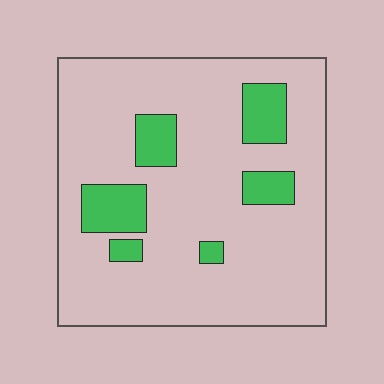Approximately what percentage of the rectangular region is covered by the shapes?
Approximately 15%.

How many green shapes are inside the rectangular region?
6.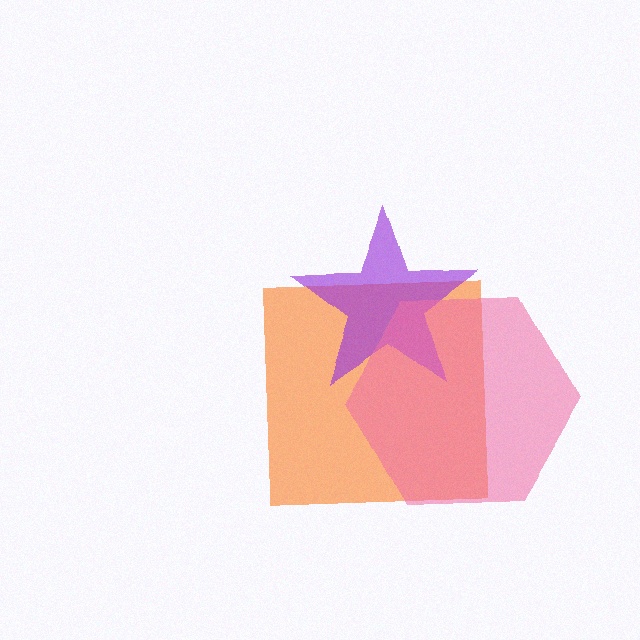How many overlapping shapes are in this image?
There are 3 overlapping shapes in the image.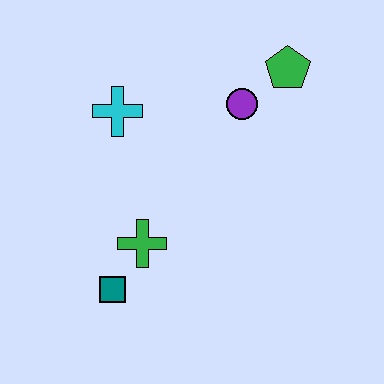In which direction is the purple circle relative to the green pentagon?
The purple circle is to the left of the green pentagon.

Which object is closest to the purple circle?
The green pentagon is closest to the purple circle.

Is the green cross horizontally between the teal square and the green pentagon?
Yes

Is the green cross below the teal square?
No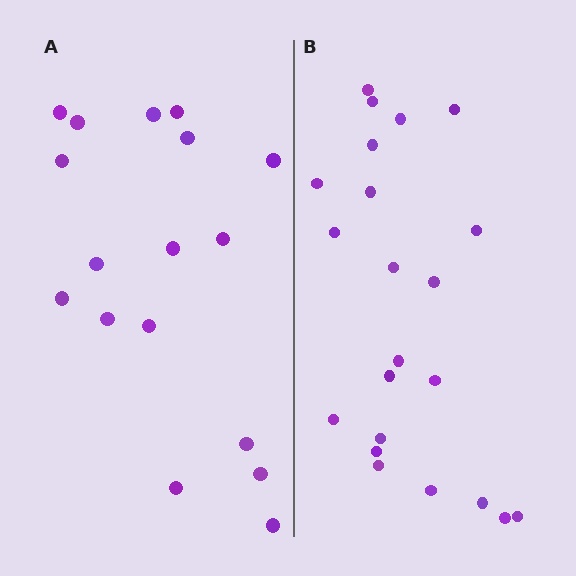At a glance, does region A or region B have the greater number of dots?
Region B (the right region) has more dots.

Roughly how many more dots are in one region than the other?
Region B has about 5 more dots than region A.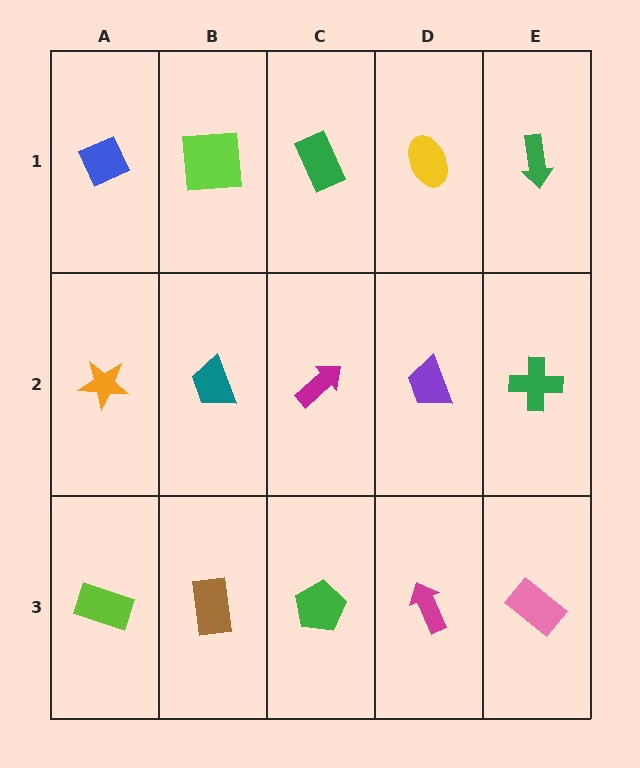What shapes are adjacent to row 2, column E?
A green arrow (row 1, column E), a pink rectangle (row 3, column E), a purple trapezoid (row 2, column D).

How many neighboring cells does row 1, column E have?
2.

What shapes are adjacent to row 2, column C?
A green rectangle (row 1, column C), a green pentagon (row 3, column C), a teal trapezoid (row 2, column B), a purple trapezoid (row 2, column D).